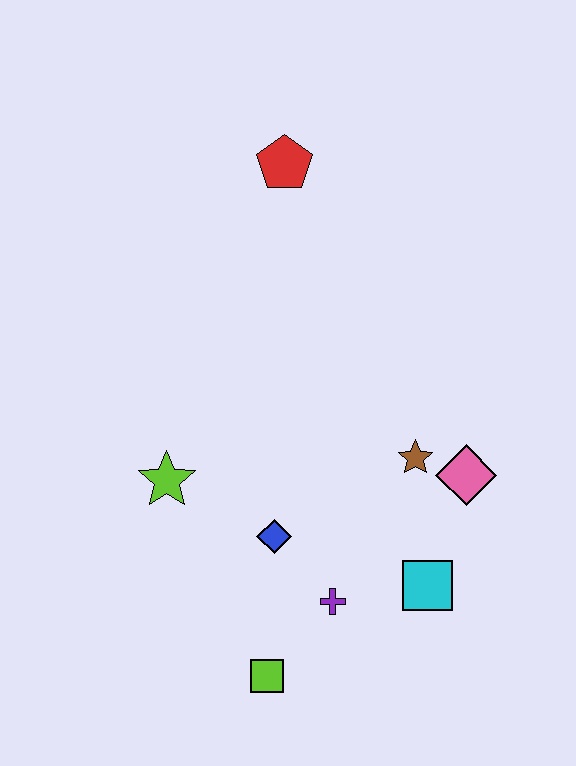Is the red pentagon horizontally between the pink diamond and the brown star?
No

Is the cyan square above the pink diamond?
No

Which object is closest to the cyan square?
The purple cross is closest to the cyan square.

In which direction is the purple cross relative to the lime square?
The purple cross is above the lime square.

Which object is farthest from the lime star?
The red pentagon is farthest from the lime star.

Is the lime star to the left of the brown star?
Yes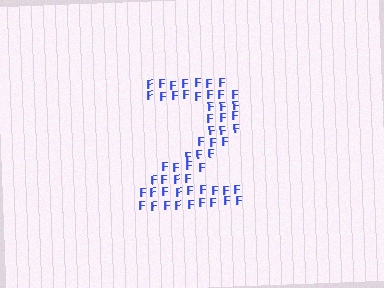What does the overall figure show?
The overall figure shows the digit 2.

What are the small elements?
The small elements are letter F's.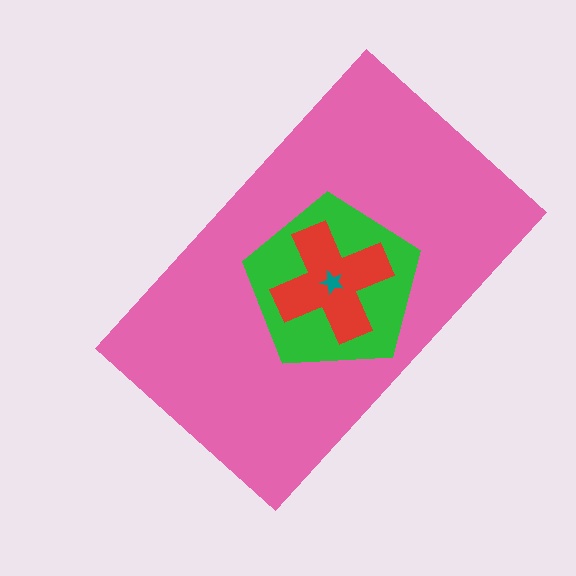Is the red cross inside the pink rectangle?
Yes.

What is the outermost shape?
The pink rectangle.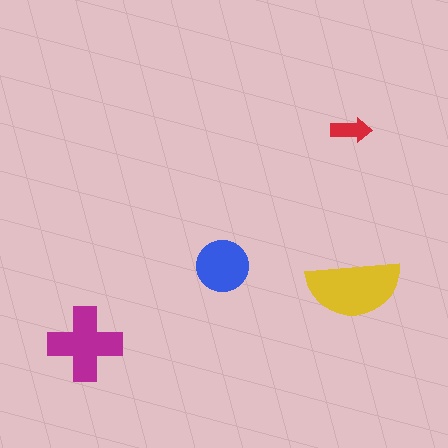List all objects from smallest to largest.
The red arrow, the blue circle, the magenta cross, the yellow semicircle.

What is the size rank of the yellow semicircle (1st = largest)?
1st.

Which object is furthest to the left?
The magenta cross is leftmost.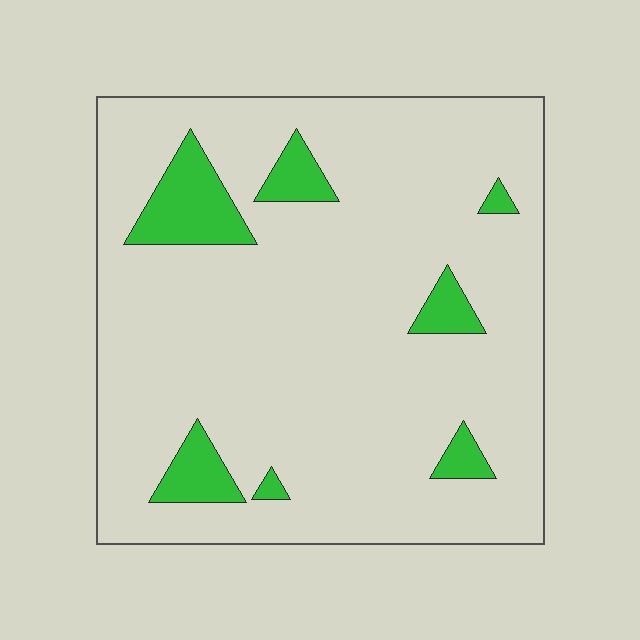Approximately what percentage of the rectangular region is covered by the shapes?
Approximately 10%.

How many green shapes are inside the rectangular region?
7.